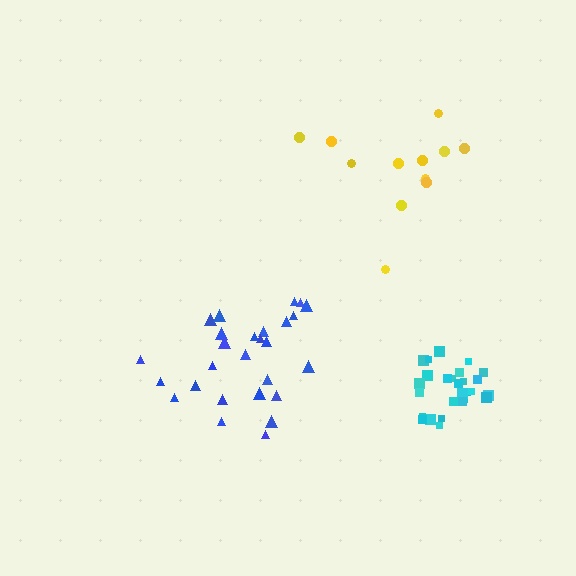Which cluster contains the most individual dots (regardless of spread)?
Blue (27).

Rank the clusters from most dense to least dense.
cyan, blue, yellow.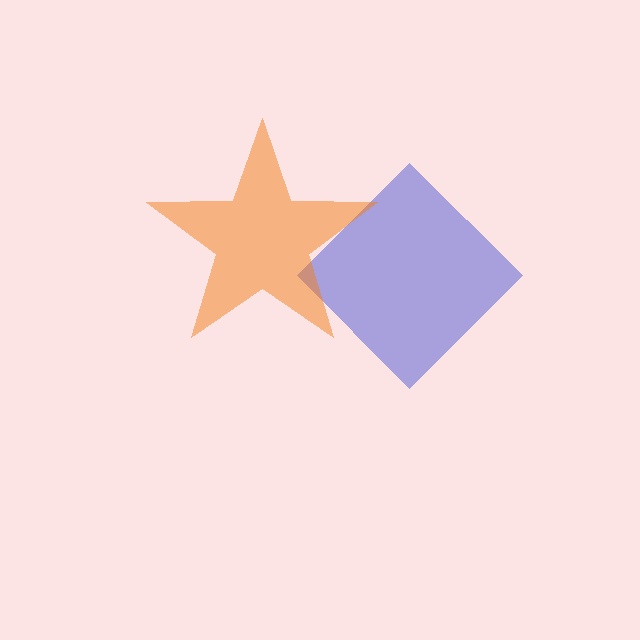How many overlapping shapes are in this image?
There are 2 overlapping shapes in the image.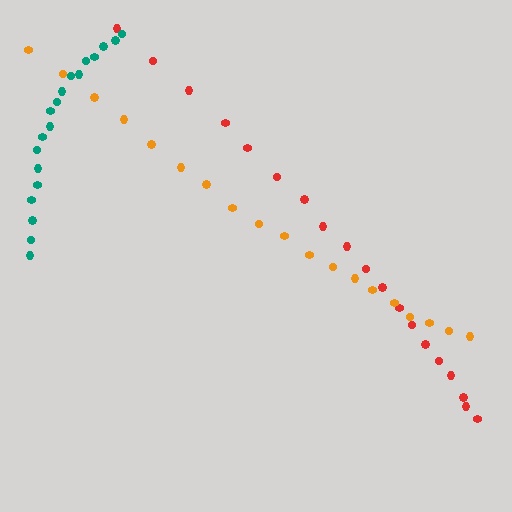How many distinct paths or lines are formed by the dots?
There are 3 distinct paths.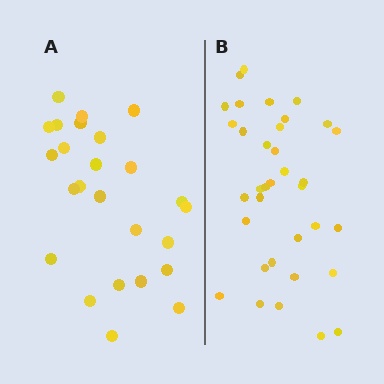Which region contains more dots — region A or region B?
Region B (the right region) has more dots.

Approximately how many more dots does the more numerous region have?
Region B has roughly 10 or so more dots than region A.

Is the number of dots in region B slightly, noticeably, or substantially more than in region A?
Region B has noticeably more, but not dramatically so. The ratio is roughly 1.4 to 1.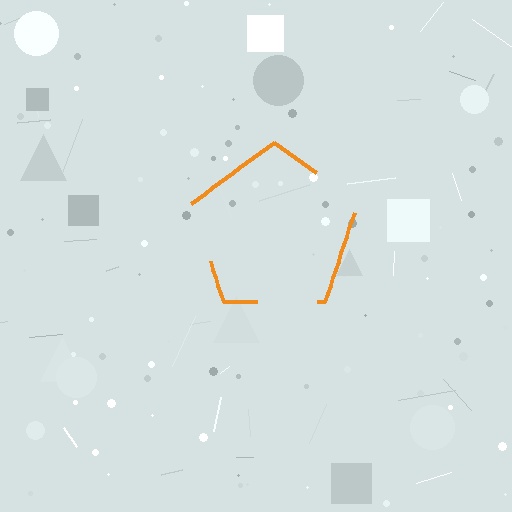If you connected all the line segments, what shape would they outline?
They would outline a pentagon.